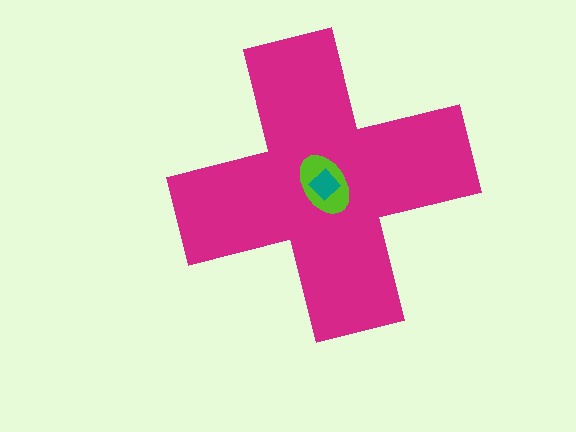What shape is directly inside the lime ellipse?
The teal diamond.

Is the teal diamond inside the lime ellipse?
Yes.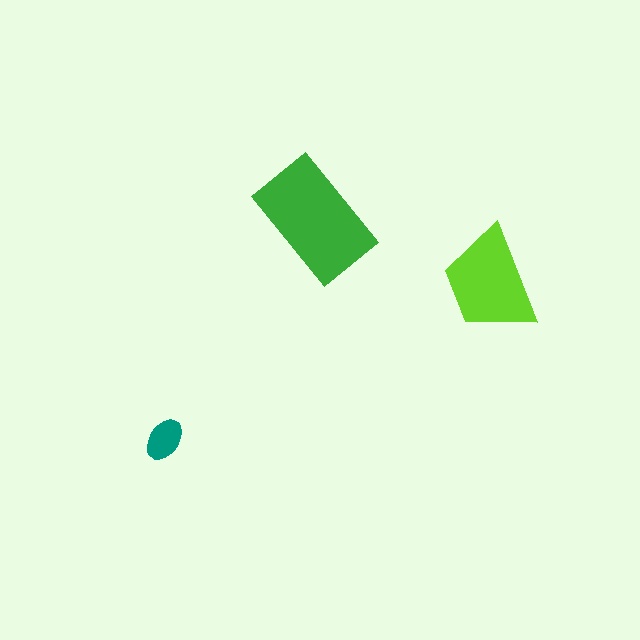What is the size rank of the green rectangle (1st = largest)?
1st.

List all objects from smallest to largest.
The teal ellipse, the lime trapezoid, the green rectangle.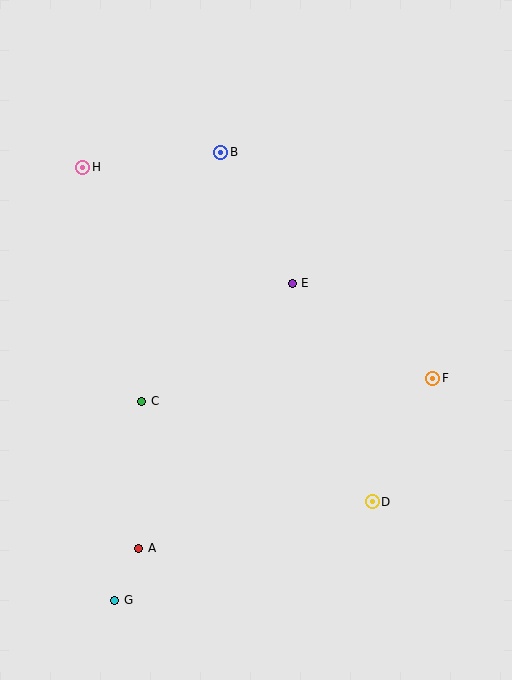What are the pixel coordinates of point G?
Point G is at (115, 600).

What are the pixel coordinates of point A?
Point A is at (139, 548).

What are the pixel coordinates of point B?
Point B is at (221, 152).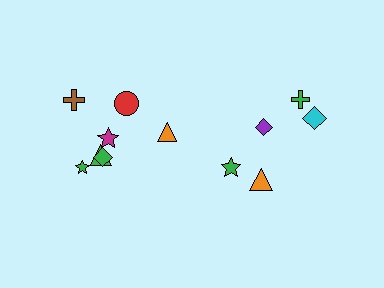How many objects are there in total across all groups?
There are 12 objects.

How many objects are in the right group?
There are 5 objects.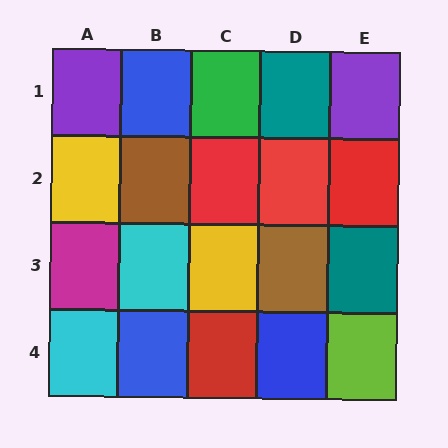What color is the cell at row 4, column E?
Lime.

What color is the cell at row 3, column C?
Yellow.